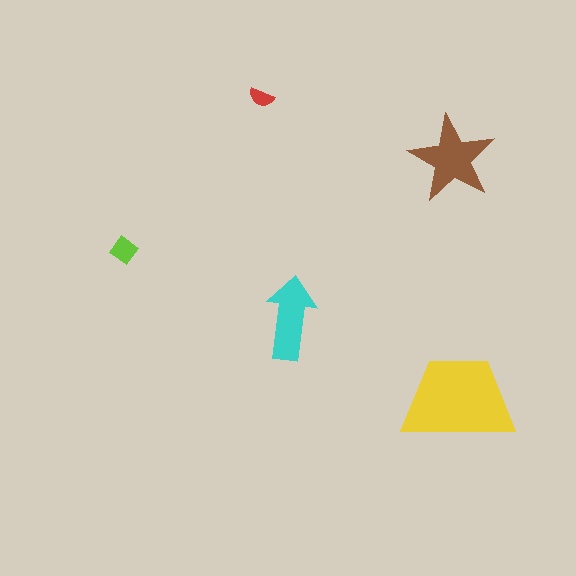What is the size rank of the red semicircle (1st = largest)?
5th.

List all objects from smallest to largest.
The red semicircle, the lime diamond, the cyan arrow, the brown star, the yellow trapezoid.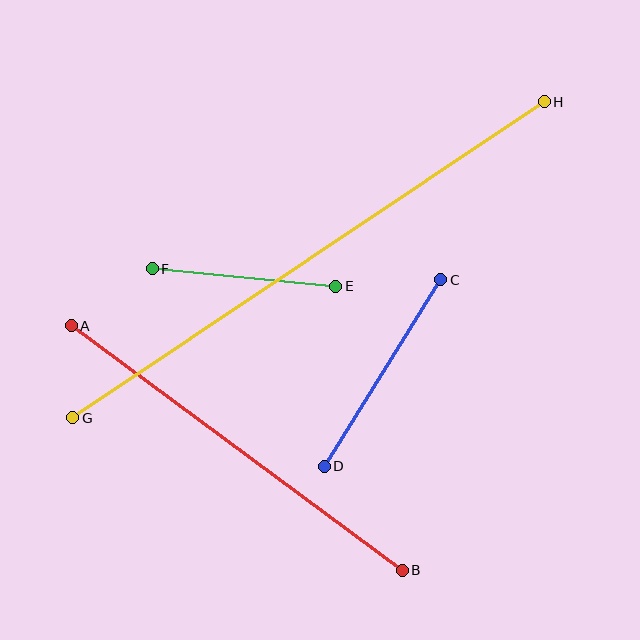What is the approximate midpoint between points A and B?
The midpoint is at approximately (237, 448) pixels.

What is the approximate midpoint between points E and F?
The midpoint is at approximately (244, 278) pixels.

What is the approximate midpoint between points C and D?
The midpoint is at approximately (382, 373) pixels.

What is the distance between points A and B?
The distance is approximately 412 pixels.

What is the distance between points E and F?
The distance is approximately 184 pixels.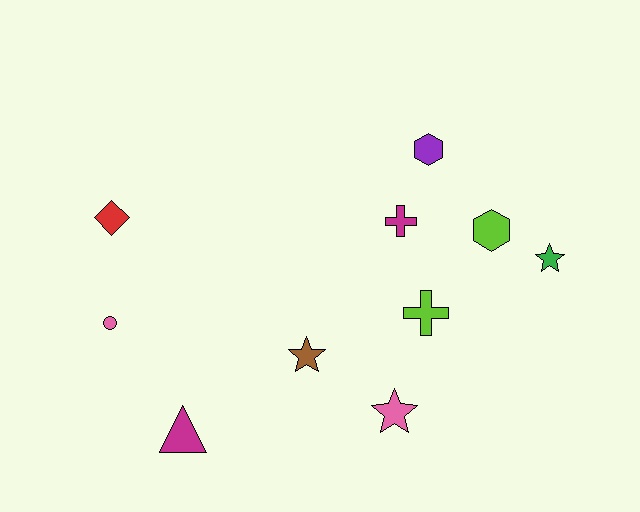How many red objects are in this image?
There is 1 red object.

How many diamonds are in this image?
There is 1 diamond.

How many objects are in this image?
There are 10 objects.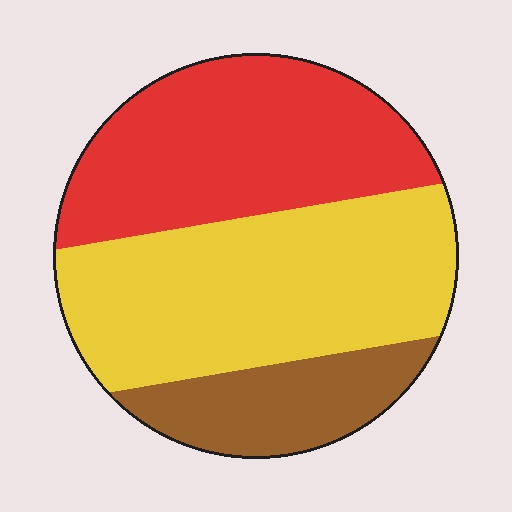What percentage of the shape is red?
Red takes up between a quarter and a half of the shape.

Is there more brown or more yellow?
Yellow.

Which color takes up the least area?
Brown, at roughly 15%.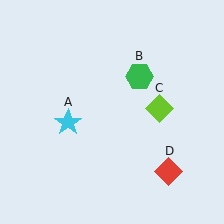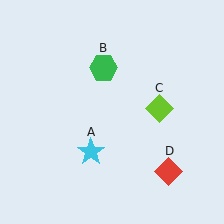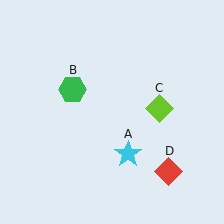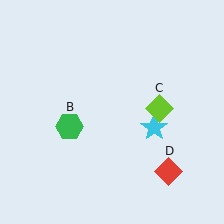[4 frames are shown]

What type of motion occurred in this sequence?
The cyan star (object A), green hexagon (object B) rotated counterclockwise around the center of the scene.